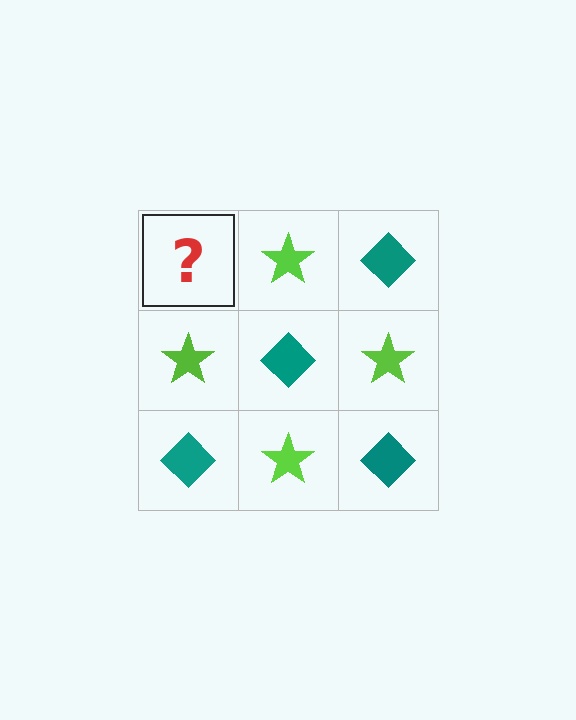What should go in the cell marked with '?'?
The missing cell should contain a teal diamond.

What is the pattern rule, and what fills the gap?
The rule is that it alternates teal diamond and lime star in a checkerboard pattern. The gap should be filled with a teal diamond.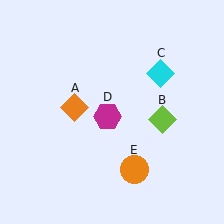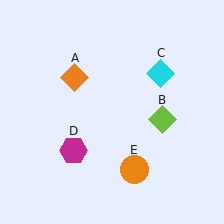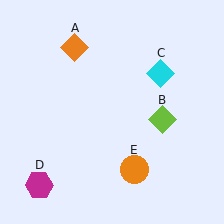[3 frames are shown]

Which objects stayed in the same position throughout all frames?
Lime diamond (object B) and cyan diamond (object C) and orange circle (object E) remained stationary.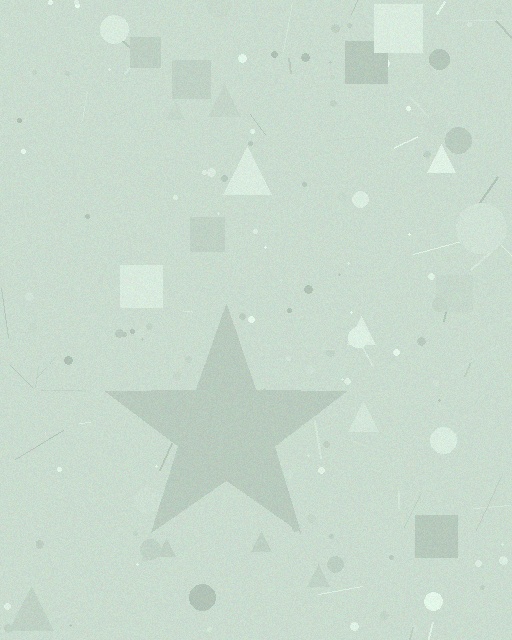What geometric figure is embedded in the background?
A star is embedded in the background.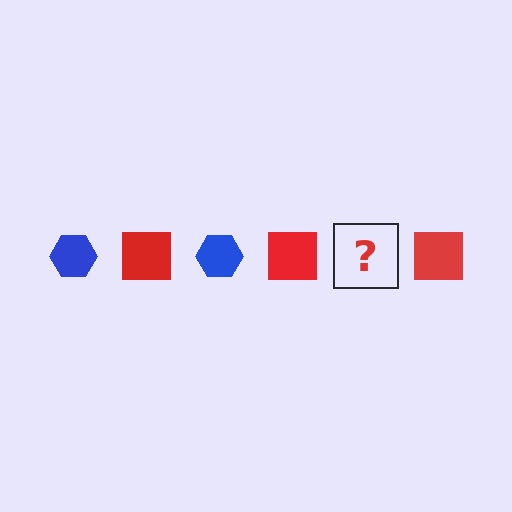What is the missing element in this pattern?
The missing element is a blue hexagon.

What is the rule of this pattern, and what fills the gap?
The rule is that the pattern alternates between blue hexagon and red square. The gap should be filled with a blue hexagon.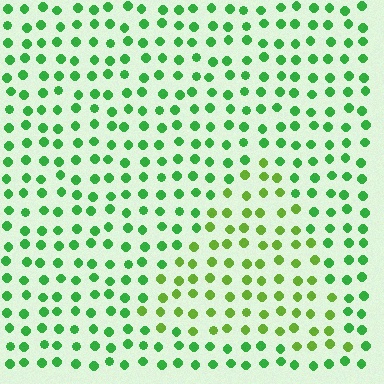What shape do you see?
I see a triangle.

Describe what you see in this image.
The image is filled with small green elements in a uniform arrangement. A triangle-shaped region is visible where the elements are tinted to a slightly different hue, forming a subtle color boundary.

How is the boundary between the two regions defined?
The boundary is defined purely by a slight shift in hue (about 31 degrees). Spacing, size, and orientation are identical on both sides.